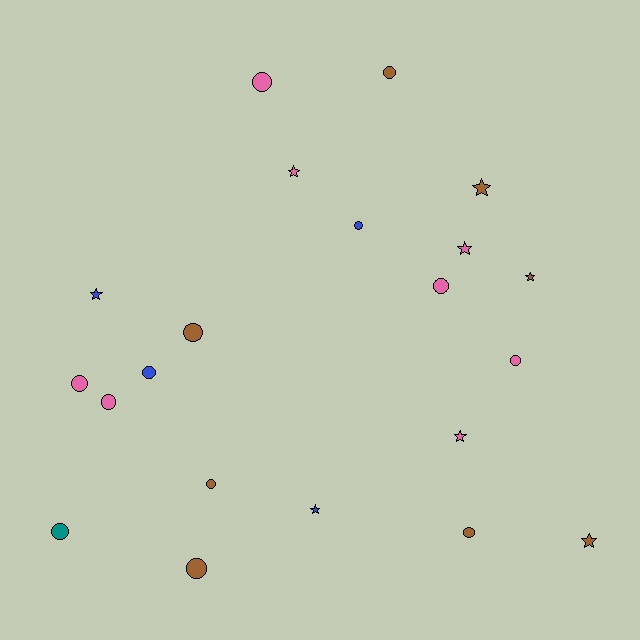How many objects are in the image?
There are 21 objects.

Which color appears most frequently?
Brown, with 8 objects.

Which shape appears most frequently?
Circle, with 13 objects.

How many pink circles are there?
There are 5 pink circles.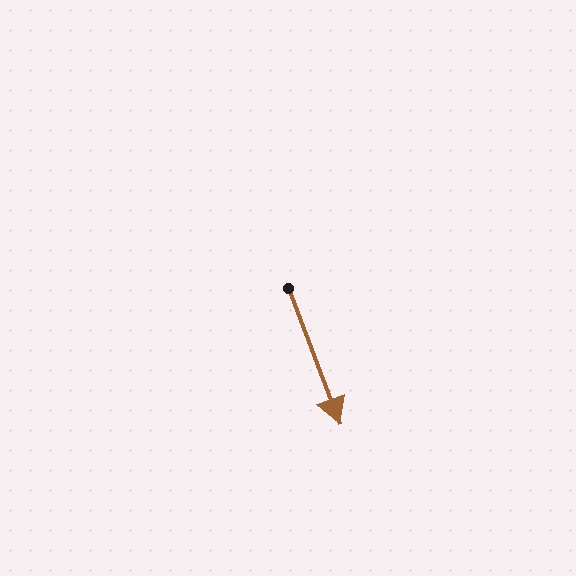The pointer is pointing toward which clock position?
Roughly 5 o'clock.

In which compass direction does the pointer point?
South.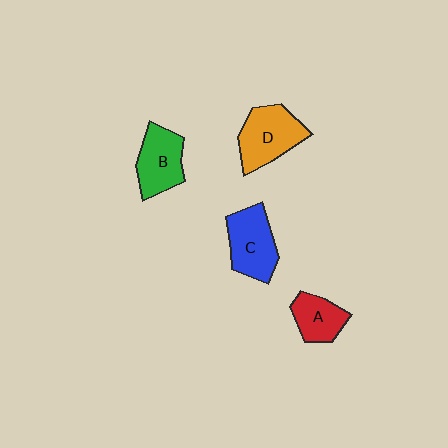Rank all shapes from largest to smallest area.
From largest to smallest: D (orange), C (blue), B (green), A (red).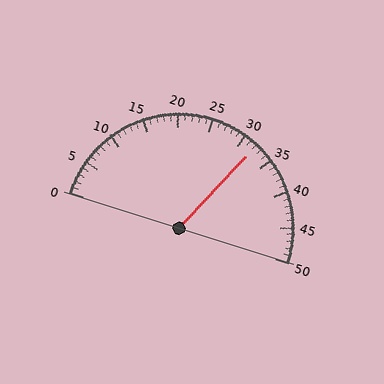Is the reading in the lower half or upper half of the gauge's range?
The reading is in the upper half of the range (0 to 50).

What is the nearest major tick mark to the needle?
The nearest major tick mark is 30.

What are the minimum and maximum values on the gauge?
The gauge ranges from 0 to 50.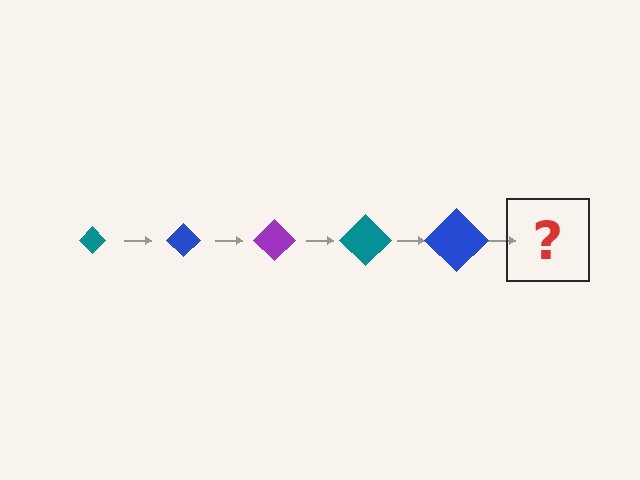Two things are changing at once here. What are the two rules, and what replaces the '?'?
The two rules are that the diamond grows larger each step and the color cycles through teal, blue, and purple. The '?' should be a purple diamond, larger than the previous one.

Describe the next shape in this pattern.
It should be a purple diamond, larger than the previous one.